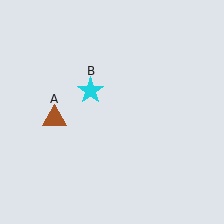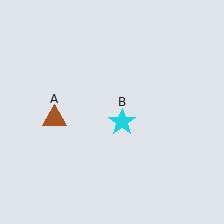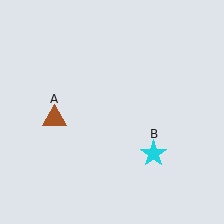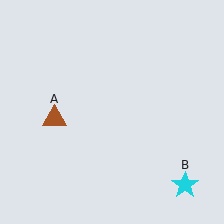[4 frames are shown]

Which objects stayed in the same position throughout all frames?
Brown triangle (object A) remained stationary.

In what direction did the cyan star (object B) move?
The cyan star (object B) moved down and to the right.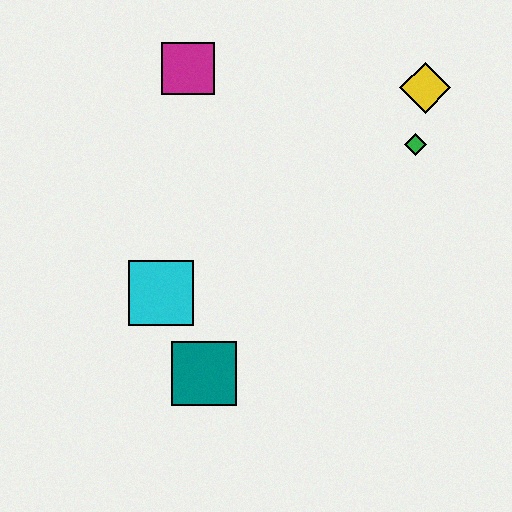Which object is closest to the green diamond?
The yellow diamond is closest to the green diamond.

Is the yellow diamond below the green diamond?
No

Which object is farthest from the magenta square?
The teal square is farthest from the magenta square.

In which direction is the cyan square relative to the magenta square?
The cyan square is below the magenta square.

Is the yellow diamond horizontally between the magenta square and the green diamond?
No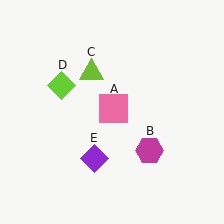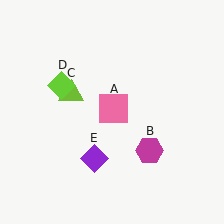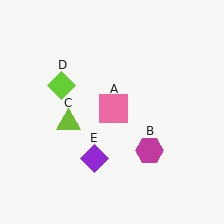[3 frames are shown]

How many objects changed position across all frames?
1 object changed position: lime triangle (object C).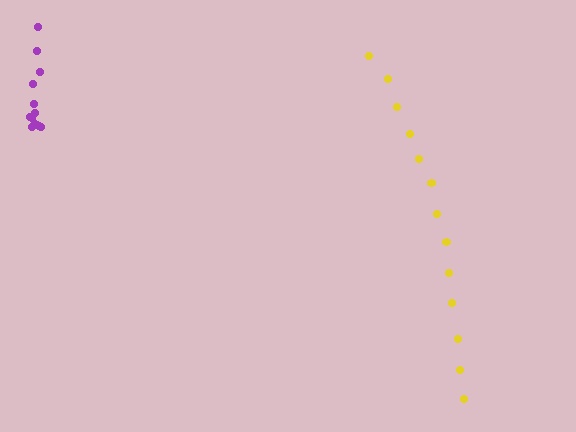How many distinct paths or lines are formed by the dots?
There are 2 distinct paths.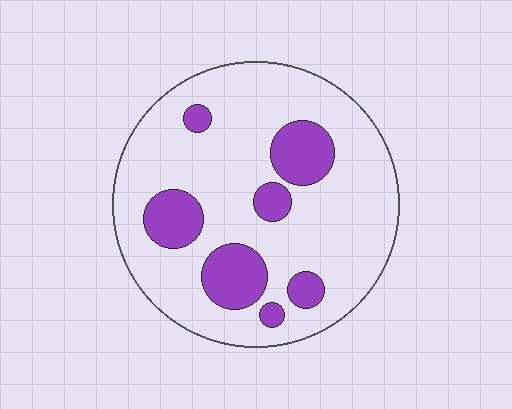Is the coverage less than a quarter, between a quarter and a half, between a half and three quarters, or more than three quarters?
Less than a quarter.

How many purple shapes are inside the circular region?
7.